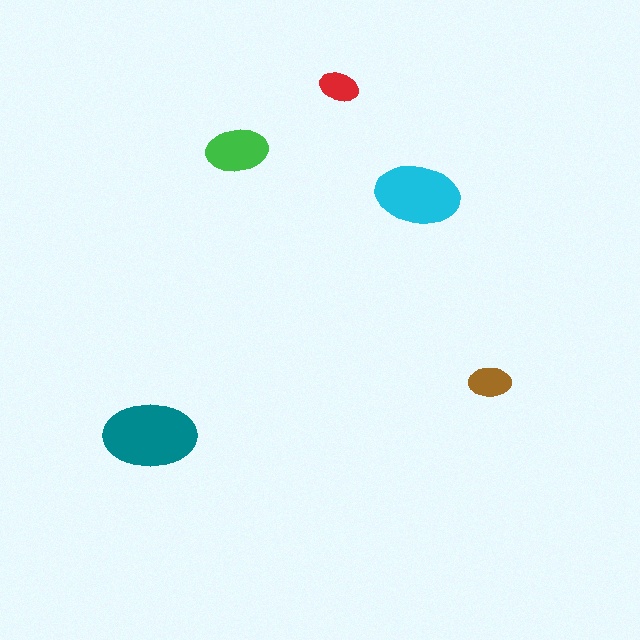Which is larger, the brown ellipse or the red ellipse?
The brown one.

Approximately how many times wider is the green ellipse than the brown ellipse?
About 1.5 times wider.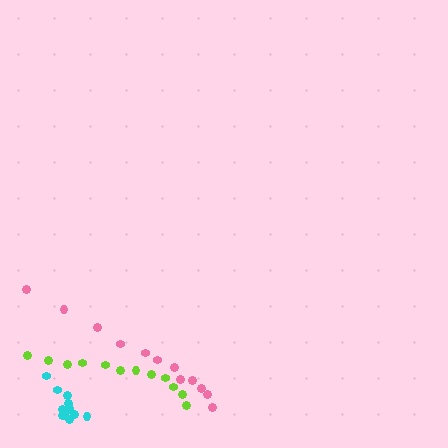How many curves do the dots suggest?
There are 3 distinct paths.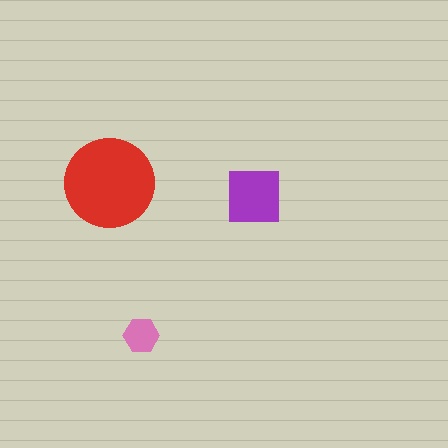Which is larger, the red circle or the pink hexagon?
The red circle.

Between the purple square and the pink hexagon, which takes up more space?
The purple square.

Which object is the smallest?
The pink hexagon.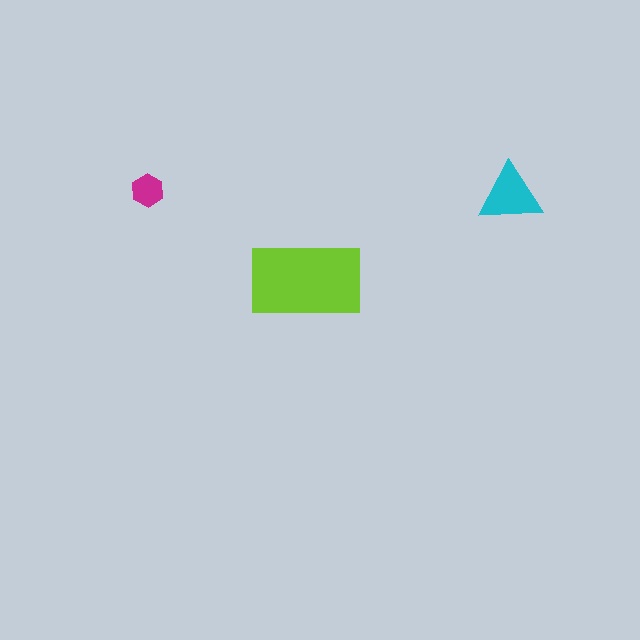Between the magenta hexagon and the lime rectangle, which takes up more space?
The lime rectangle.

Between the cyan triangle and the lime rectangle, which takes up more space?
The lime rectangle.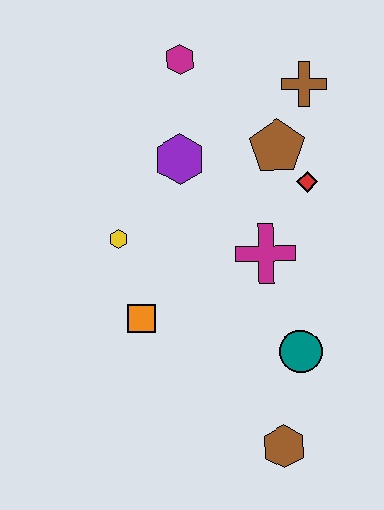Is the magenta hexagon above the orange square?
Yes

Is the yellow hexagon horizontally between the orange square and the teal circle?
No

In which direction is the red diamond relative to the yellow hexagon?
The red diamond is to the right of the yellow hexagon.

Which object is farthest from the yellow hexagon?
The brown hexagon is farthest from the yellow hexagon.